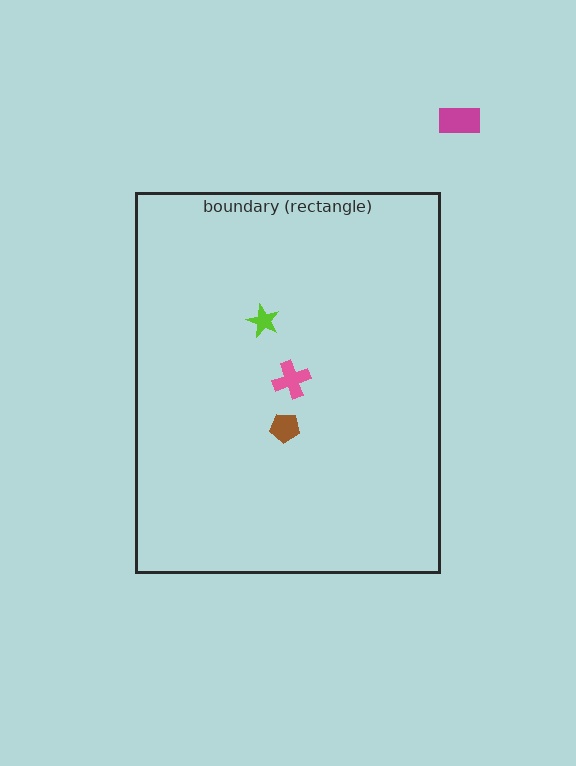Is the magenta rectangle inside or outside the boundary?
Outside.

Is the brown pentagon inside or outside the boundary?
Inside.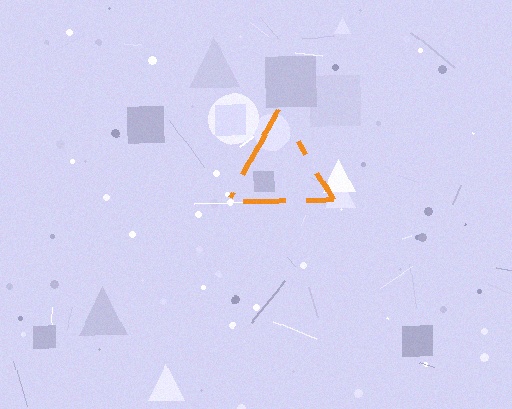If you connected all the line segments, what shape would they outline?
They would outline a triangle.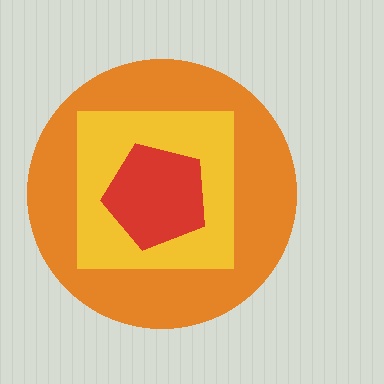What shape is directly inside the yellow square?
The red pentagon.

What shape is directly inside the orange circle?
The yellow square.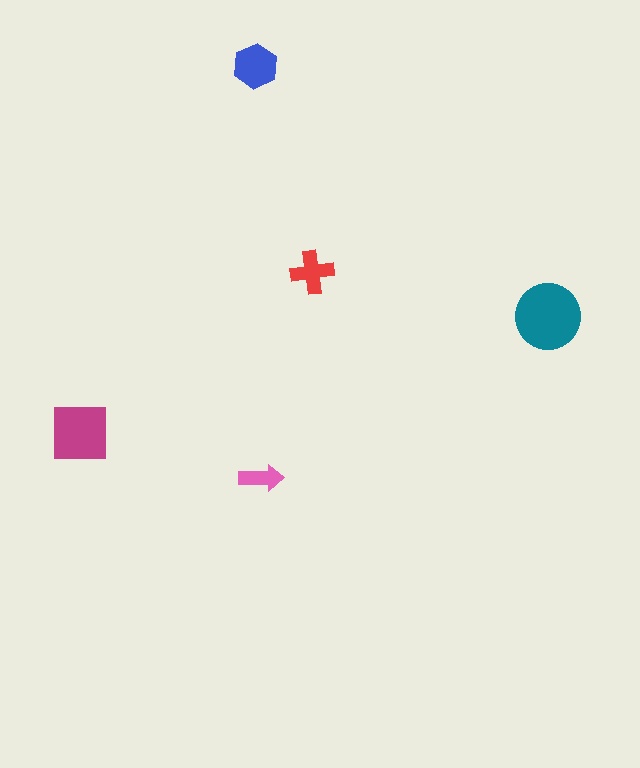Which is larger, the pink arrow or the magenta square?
The magenta square.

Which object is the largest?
The teal circle.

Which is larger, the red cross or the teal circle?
The teal circle.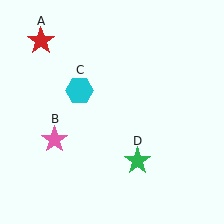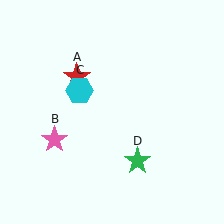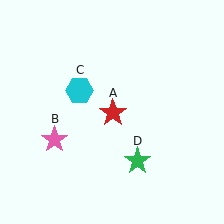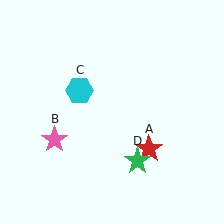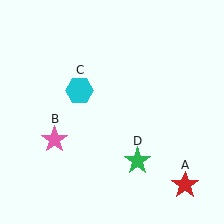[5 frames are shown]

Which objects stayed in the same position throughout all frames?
Pink star (object B) and cyan hexagon (object C) and green star (object D) remained stationary.